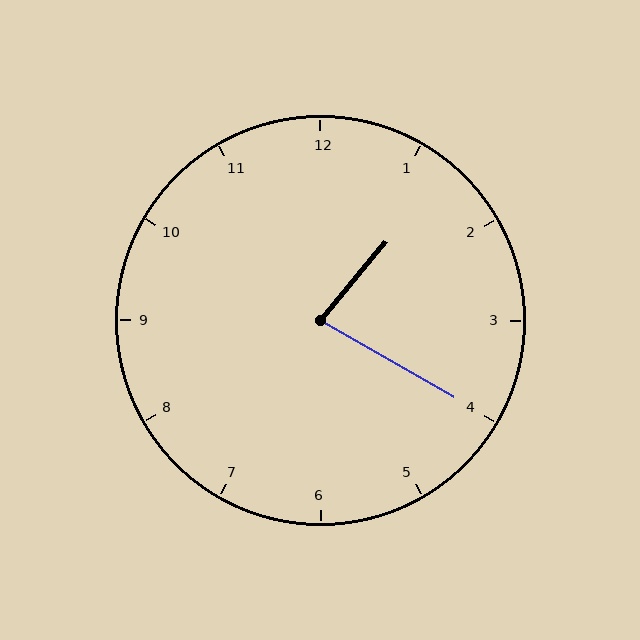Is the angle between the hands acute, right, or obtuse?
It is acute.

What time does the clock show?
1:20.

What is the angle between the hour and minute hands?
Approximately 80 degrees.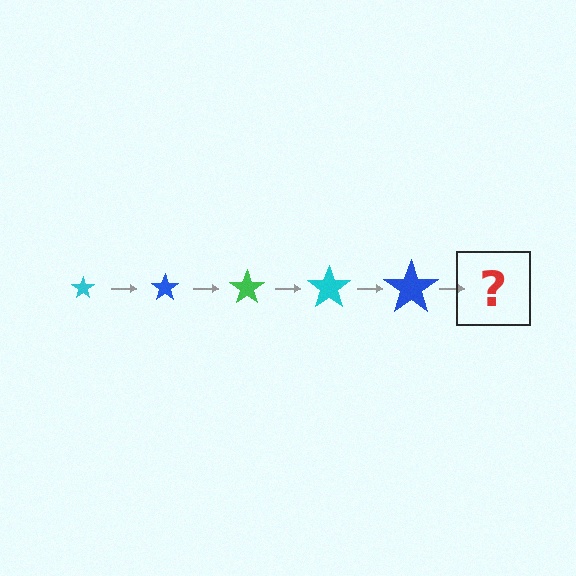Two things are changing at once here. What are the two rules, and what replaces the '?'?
The two rules are that the star grows larger each step and the color cycles through cyan, blue, and green. The '?' should be a green star, larger than the previous one.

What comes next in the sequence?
The next element should be a green star, larger than the previous one.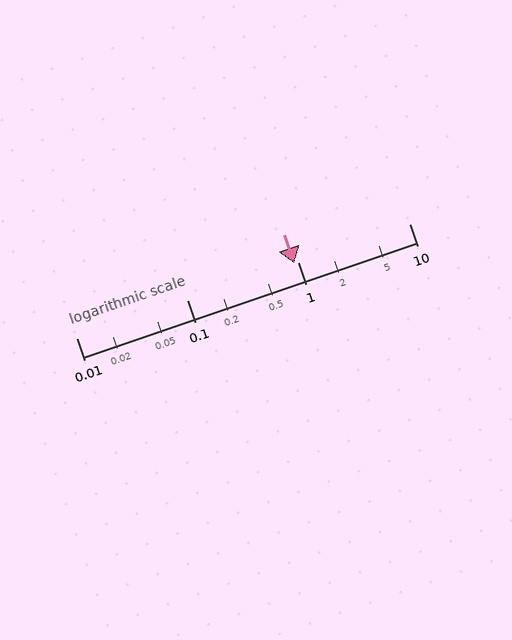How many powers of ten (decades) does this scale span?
The scale spans 3 decades, from 0.01 to 10.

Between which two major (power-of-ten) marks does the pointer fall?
The pointer is between 0.1 and 1.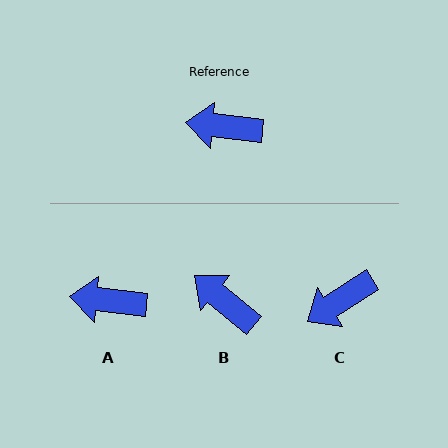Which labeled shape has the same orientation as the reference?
A.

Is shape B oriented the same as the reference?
No, it is off by about 34 degrees.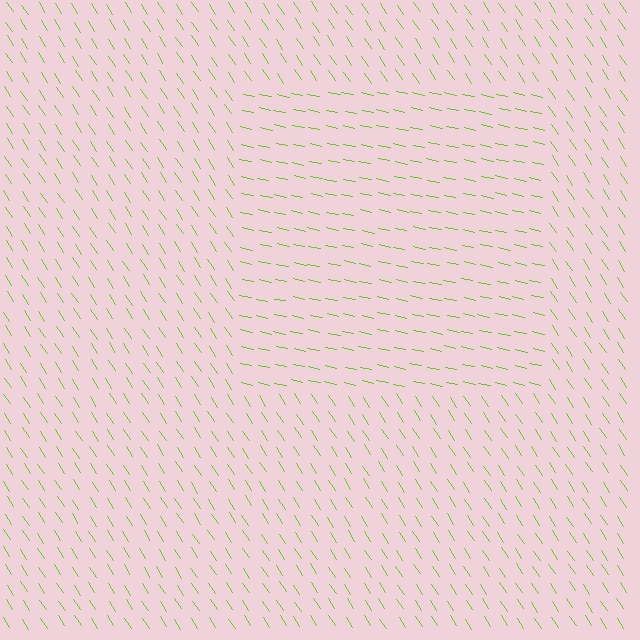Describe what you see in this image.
The image is filled with small lime line segments. A rectangle region in the image has lines oriented differently from the surrounding lines, creating a visible texture boundary.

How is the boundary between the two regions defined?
The boundary is defined purely by a change in line orientation (approximately 45 degrees difference). All lines are the same color and thickness.